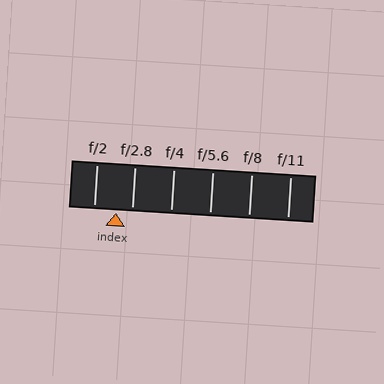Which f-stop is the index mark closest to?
The index mark is closest to f/2.8.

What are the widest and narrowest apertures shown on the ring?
The widest aperture shown is f/2 and the narrowest is f/11.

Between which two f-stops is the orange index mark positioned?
The index mark is between f/2 and f/2.8.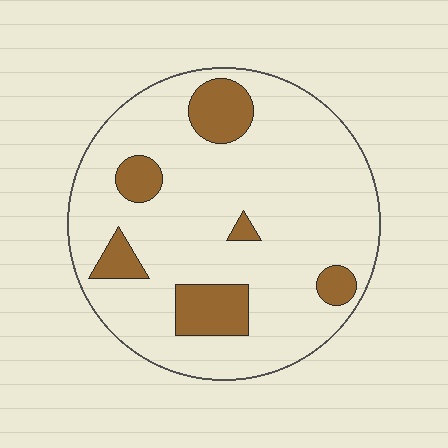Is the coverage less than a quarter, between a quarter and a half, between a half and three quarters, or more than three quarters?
Less than a quarter.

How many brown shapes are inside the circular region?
6.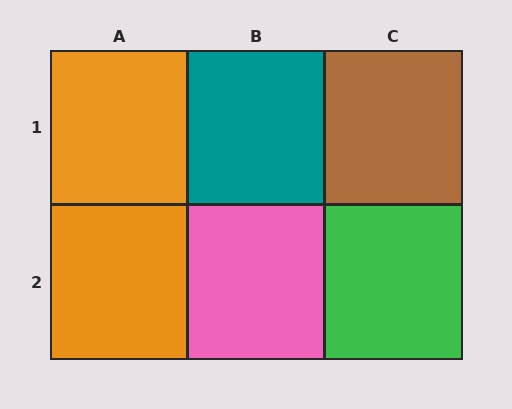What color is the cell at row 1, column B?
Teal.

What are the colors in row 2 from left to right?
Orange, pink, green.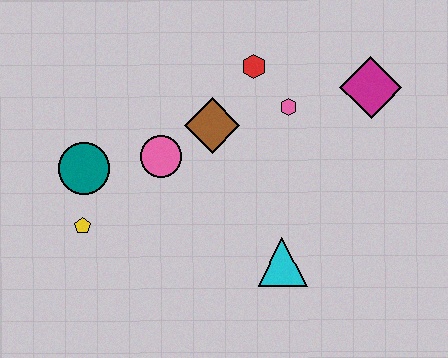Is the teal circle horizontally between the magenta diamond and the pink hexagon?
No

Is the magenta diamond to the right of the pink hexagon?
Yes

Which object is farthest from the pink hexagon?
The yellow pentagon is farthest from the pink hexagon.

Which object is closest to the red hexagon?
The pink hexagon is closest to the red hexagon.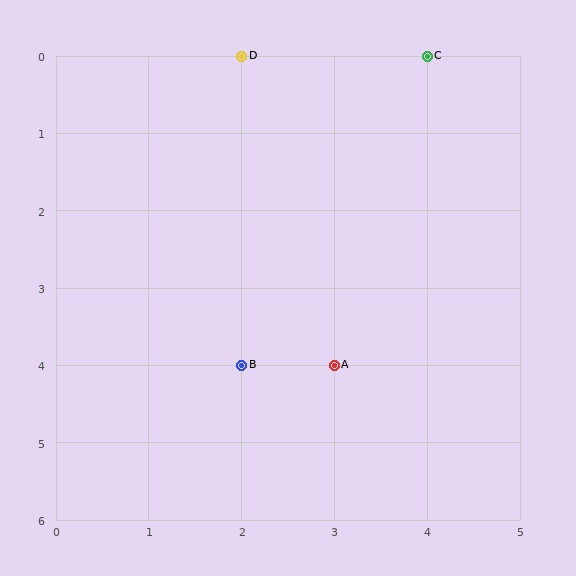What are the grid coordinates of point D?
Point D is at grid coordinates (2, 0).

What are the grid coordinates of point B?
Point B is at grid coordinates (2, 4).